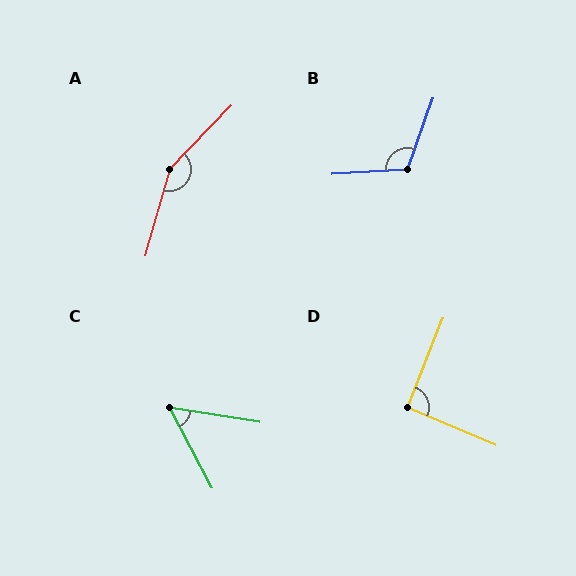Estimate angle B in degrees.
Approximately 113 degrees.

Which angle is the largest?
A, at approximately 152 degrees.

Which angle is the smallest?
C, at approximately 53 degrees.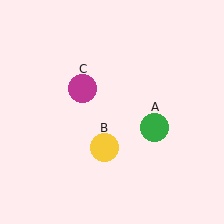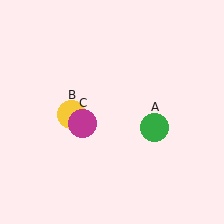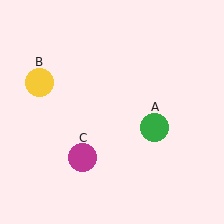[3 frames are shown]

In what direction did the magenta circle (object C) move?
The magenta circle (object C) moved down.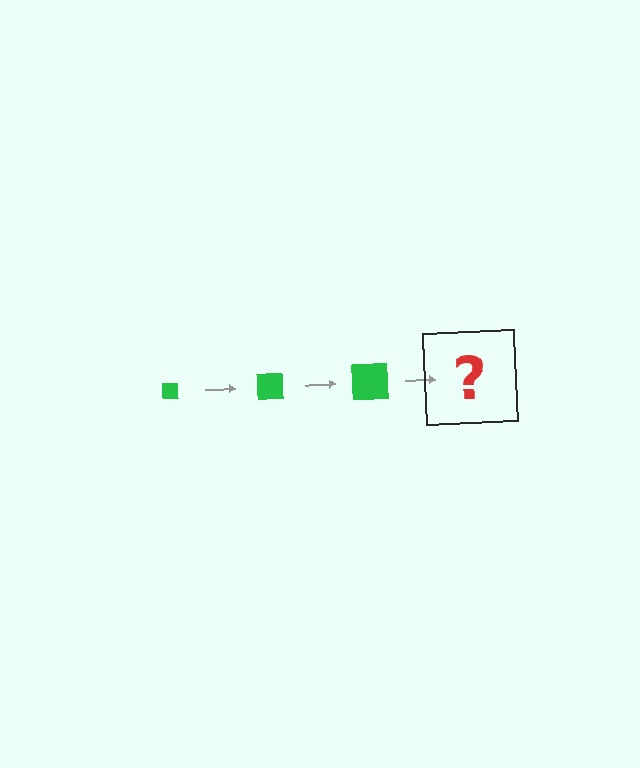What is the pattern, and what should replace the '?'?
The pattern is that the square gets progressively larger each step. The '?' should be a green square, larger than the previous one.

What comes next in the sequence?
The next element should be a green square, larger than the previous one.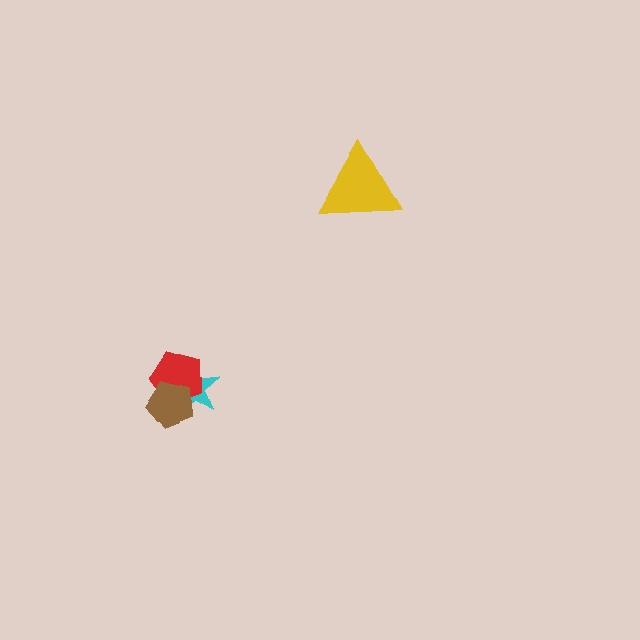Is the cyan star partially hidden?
Yes, it is partially covered by another shape.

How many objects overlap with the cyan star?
2 objects overlap with the cyan star.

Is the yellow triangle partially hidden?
No, no other shape covers it.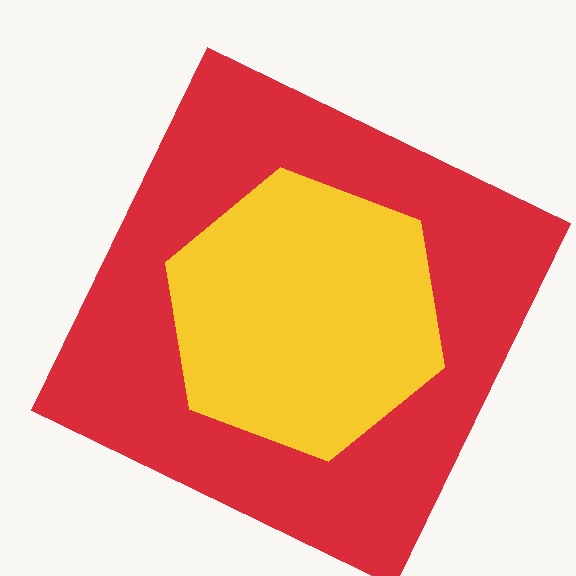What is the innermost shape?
The yellow hexagon.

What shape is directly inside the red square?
The yellow hexagon.